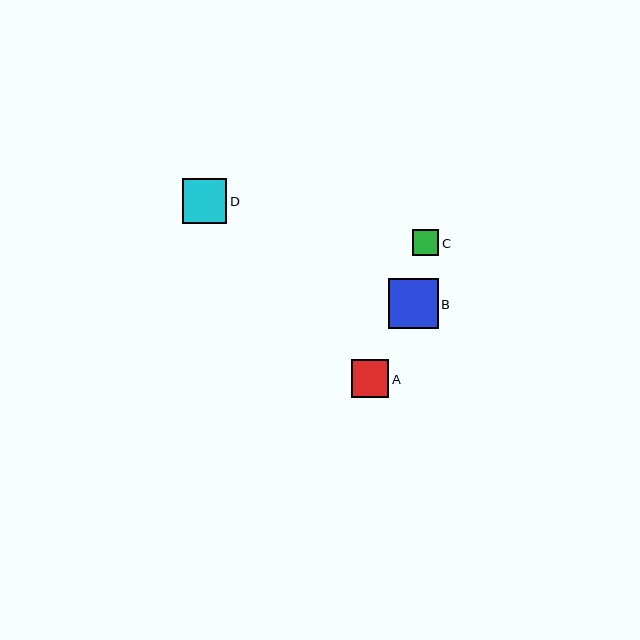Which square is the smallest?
Square C is the smallest with a size of approximately 26 pixels.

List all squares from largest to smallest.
From largest to smallest: B, D, A, C.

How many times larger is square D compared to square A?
Square D is approximately 1.2 times the size of square A.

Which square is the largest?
Square B is the largest with a size of approximately 49 pixels.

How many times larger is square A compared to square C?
Square A is approximately 1.4 times the size of square C.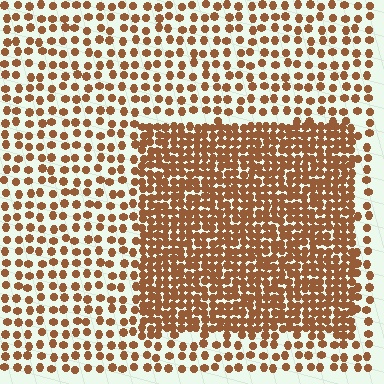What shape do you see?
I see a rectangle.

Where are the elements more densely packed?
The elements are more densely packed inside the rectangle boundary.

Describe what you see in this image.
The image contains small brown elements arranged at two different densities. A rectangle-shaped region is visible where the elements are more densely packed than the surrounding area.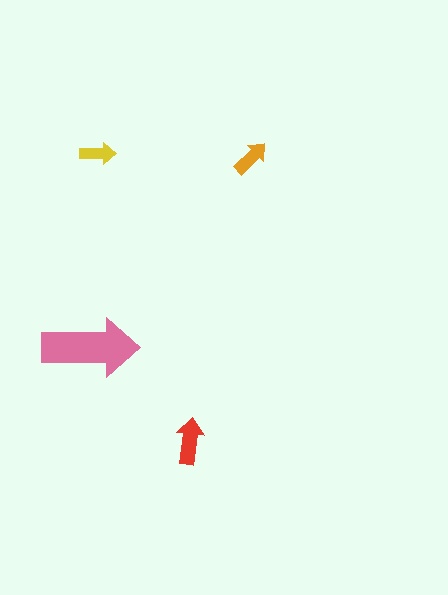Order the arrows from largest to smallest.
the pink one, the red one, the orange one, the yellow one.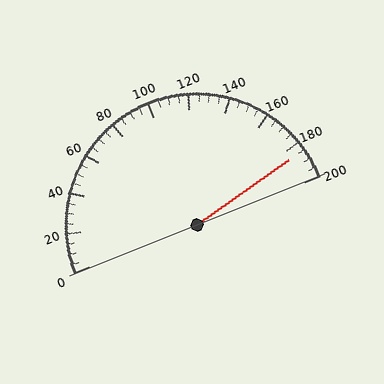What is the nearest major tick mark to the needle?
The nearest major tick mark is 180.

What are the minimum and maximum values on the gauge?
The gauge ranges from 0 to 200.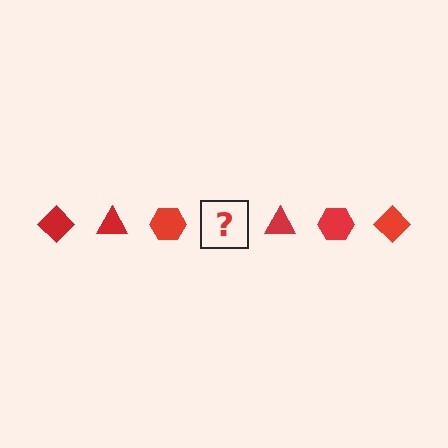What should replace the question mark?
The question mark should be replaced with a red diamond.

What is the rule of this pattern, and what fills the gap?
The rule is that the pattern cycles through diamond, triangle, hexagon shapes in red. The gap should be filled with a red diamond.